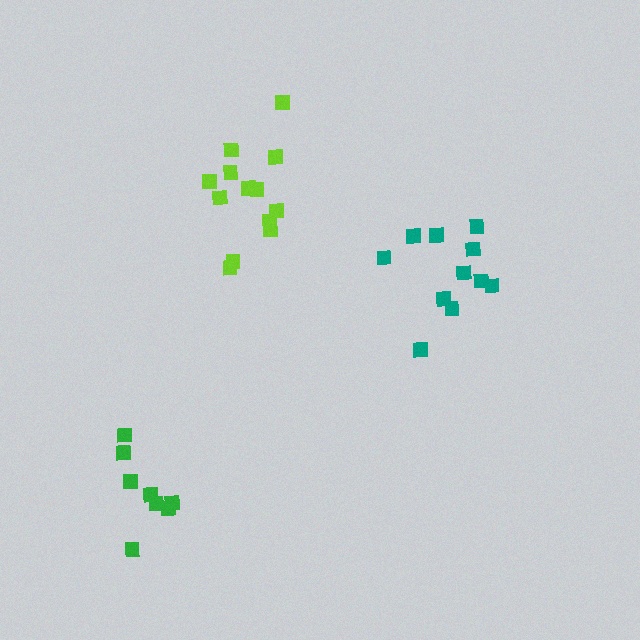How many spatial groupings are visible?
There are 3 spatial groupings.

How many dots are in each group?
Group 1: 11 dots, Group 2: 8 dots, Group 3: 13 dots (32 total).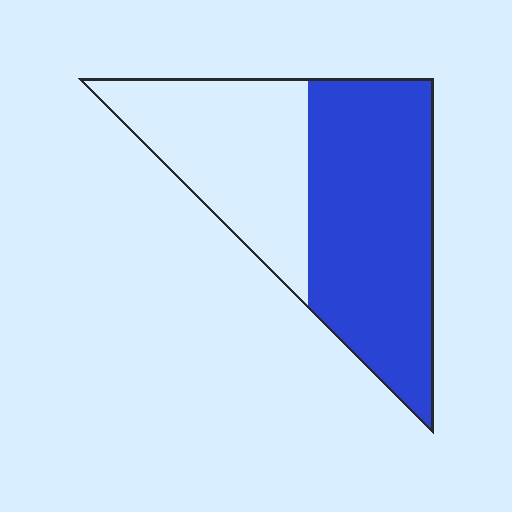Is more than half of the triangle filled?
Yes.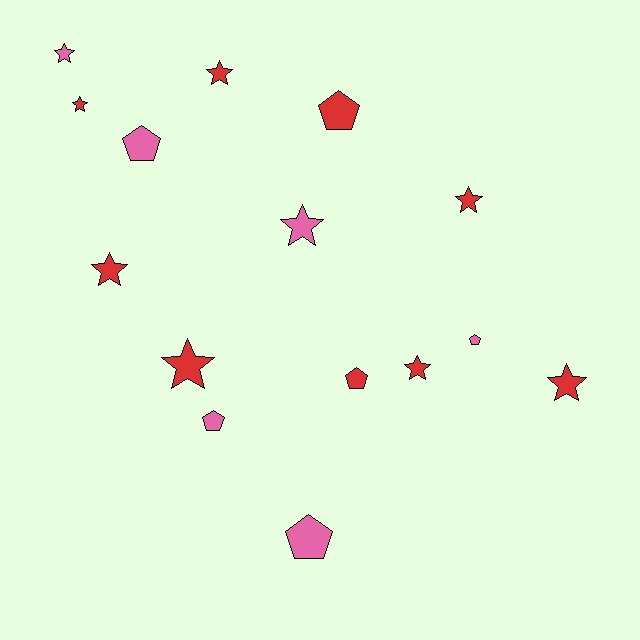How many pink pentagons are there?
There are 4 pink pentagons.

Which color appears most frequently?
Red, with 9 objects.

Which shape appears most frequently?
Star, with 9 objects.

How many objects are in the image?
There are 15 objects.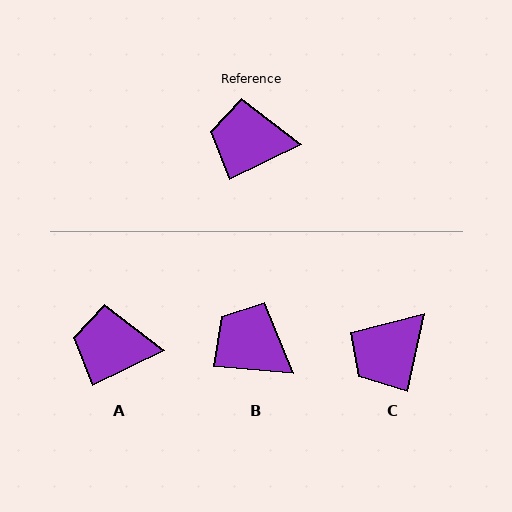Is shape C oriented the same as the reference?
No, it is off by about 52 degrees.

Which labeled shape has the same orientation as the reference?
A.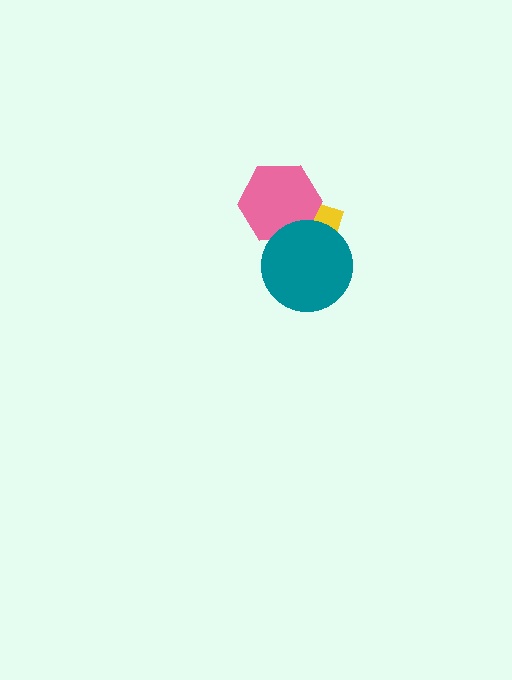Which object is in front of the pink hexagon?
The teal circle is in front of the pink hexagon.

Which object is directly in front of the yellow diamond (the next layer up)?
The pink hexagon is directly in front of the yellow diamond.